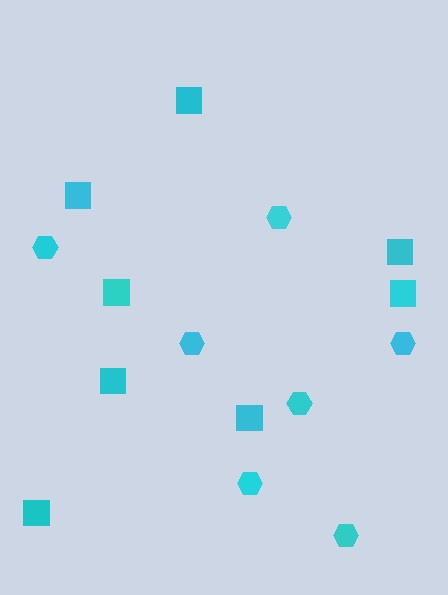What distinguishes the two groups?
There are 2 groups: one group of hexagons (7) and one group of squares (8).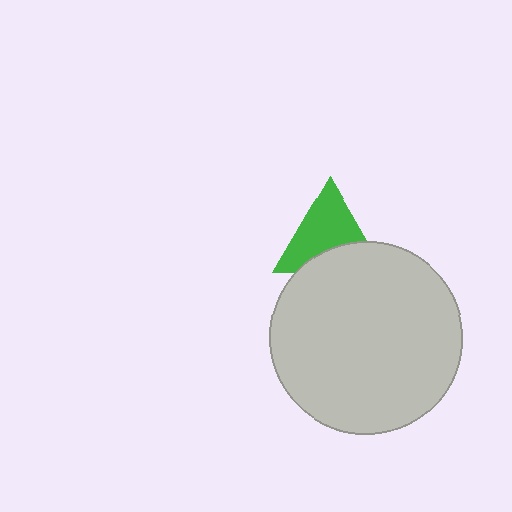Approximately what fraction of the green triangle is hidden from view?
Roughly 36% of the green triangle is hidden behind the light gray circle.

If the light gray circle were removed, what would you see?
You would see the complete green triangle.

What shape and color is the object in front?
The object in front is a light gray circle.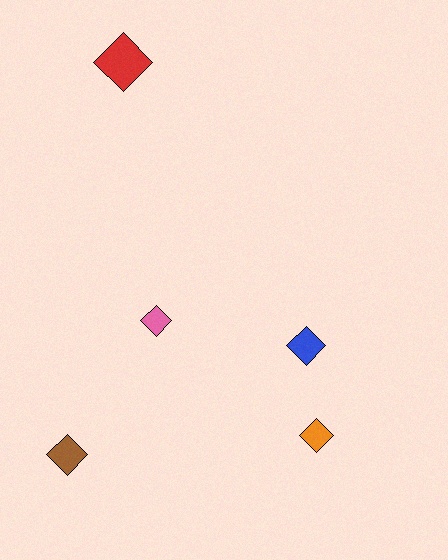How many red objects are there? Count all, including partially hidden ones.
There is 1 red object.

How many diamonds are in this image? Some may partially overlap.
There are 5 diamonds.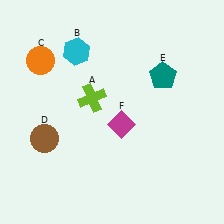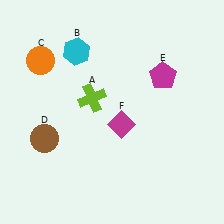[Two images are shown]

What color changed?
The pentagon (E) changed from teal in Image 1 to magenta in Image 2.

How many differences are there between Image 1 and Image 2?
There is 1 difference between the two images.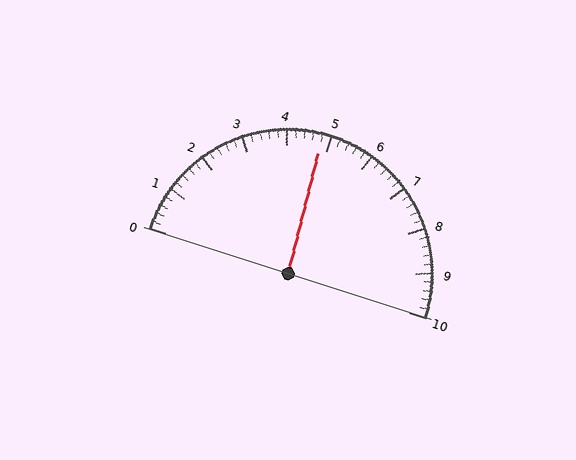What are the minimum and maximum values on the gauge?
The gauge ranges from 0 to 10.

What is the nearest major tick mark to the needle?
The nearest major tick mark is 5.